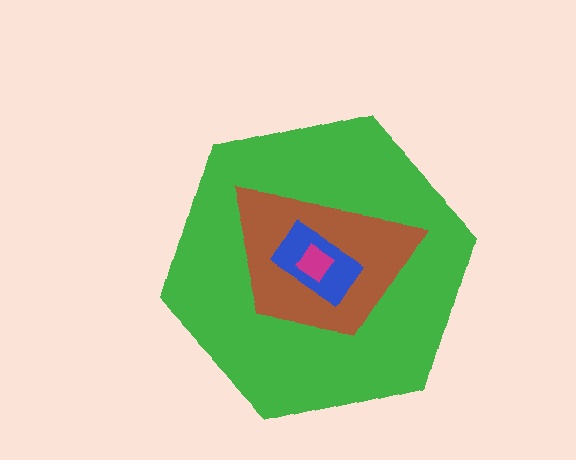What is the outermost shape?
The green hexagon.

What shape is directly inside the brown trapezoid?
The blue rectangle.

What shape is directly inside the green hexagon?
The brown trapezoid.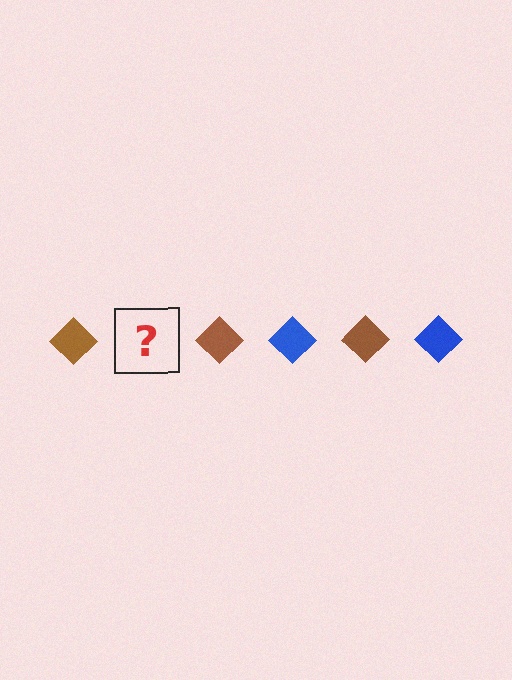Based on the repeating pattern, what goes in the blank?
The blank should be a blue diamond.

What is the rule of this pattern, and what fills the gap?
The rule is that the pattern cycles through brown, blue diamonds. The gap should be filled with a blue diamond.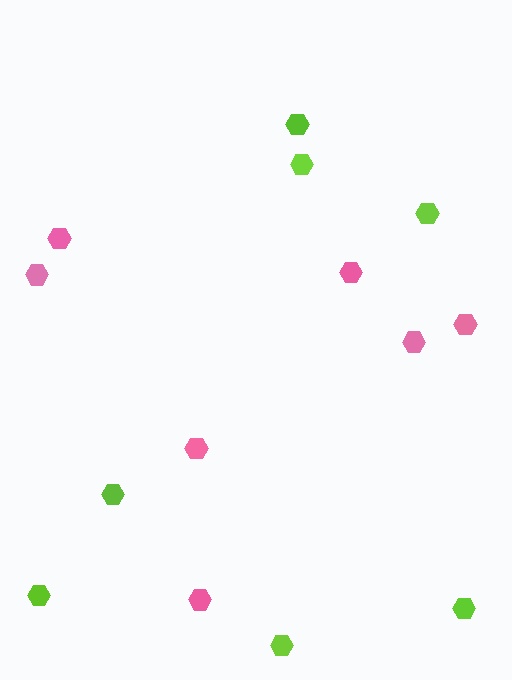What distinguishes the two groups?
There are 2 groups: one group of pink hexagons (7) and one group of lime hexagons (7).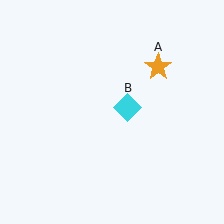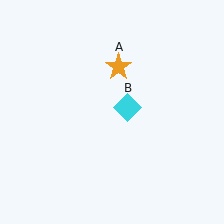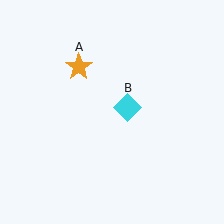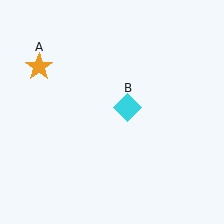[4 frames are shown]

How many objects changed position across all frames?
1 object changed position: orange star (object A).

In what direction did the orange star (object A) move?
The orange star (object A) moved left.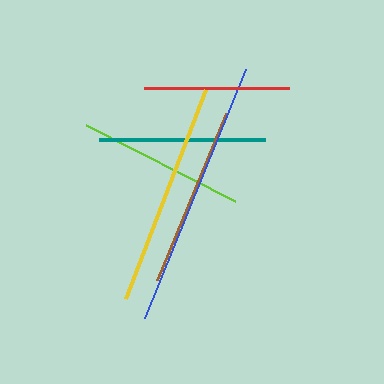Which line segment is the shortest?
The red line is the shortest at approximately 146 pixels.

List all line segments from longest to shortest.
From longest to shortest: blue, yellow, brown, lime, teal, red.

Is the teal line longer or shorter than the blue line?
The blue line is longer than the teal line.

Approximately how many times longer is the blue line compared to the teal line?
The blue line is approximately 1.6 times the length of the teal line.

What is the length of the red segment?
The red segment is approximately 146 pixels long.